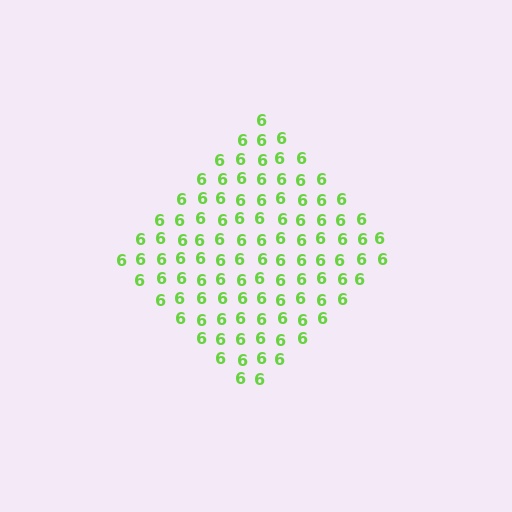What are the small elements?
The small elements are digit 6's.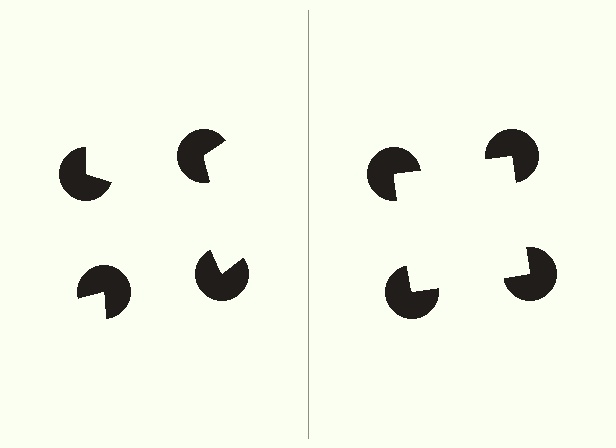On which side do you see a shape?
An illusory square appears on the right side. On the left side the wedge cuts are rotated, so no coherent shape forms.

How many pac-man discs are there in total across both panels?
8 — 4 on each side.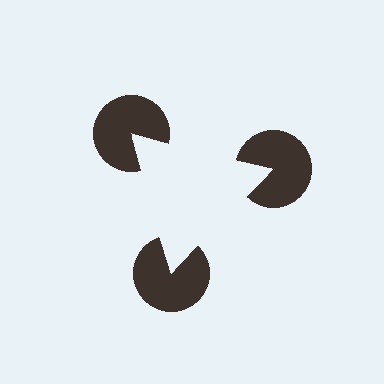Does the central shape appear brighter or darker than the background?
It typically appears slightly brighter than the background, even though no actual brightness change is drawn.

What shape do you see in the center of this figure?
An illusory triangle — its edges are inferred from the aligned wedge cuts in the pac-man discs, not physically drawn.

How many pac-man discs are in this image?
There are 3 — one at each vertex of the illusory triangle.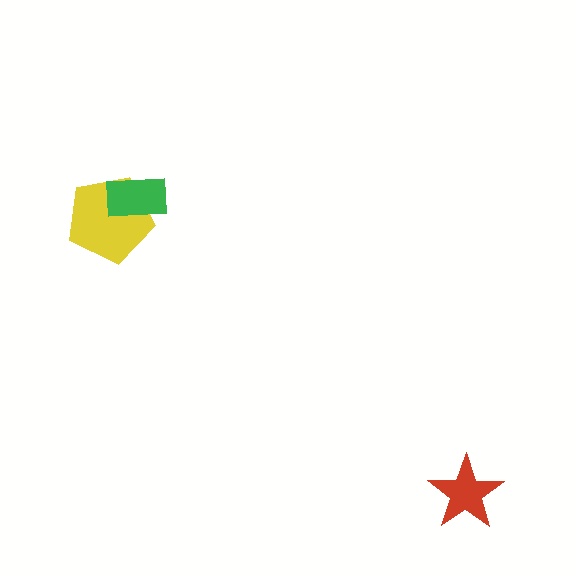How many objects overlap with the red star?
0 objects overlap with the red star.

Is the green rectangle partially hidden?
No, no other shape covers it.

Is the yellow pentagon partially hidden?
Yes, it is partially covered by another shape.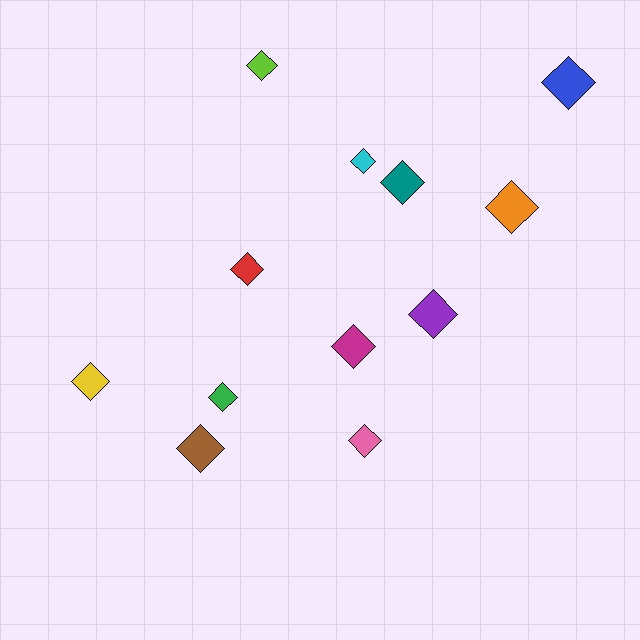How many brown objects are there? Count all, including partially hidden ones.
There is 1 brown object.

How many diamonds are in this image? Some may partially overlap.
There are 12 diamonds.